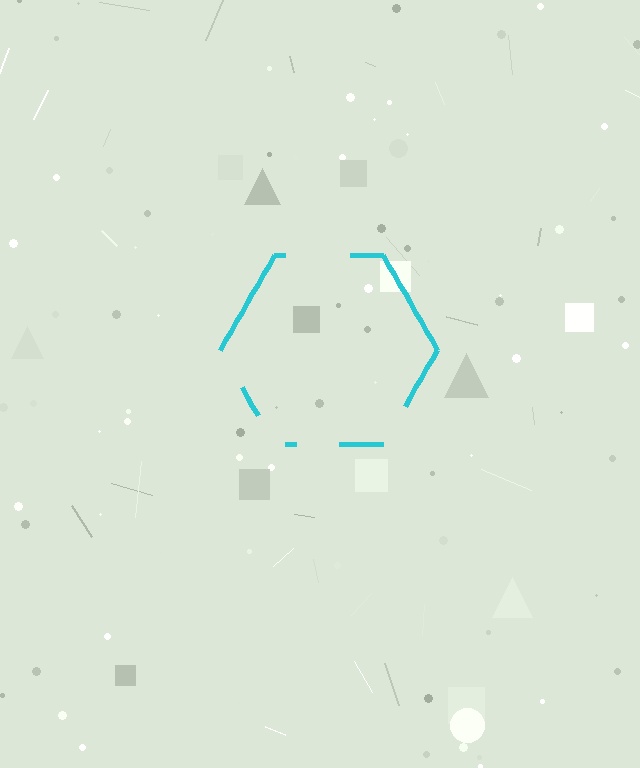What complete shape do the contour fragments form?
The contour fragments form a hexagon.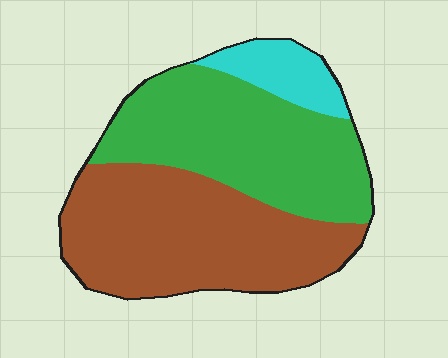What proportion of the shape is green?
Green covers 42% of the shape.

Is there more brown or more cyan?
Brown.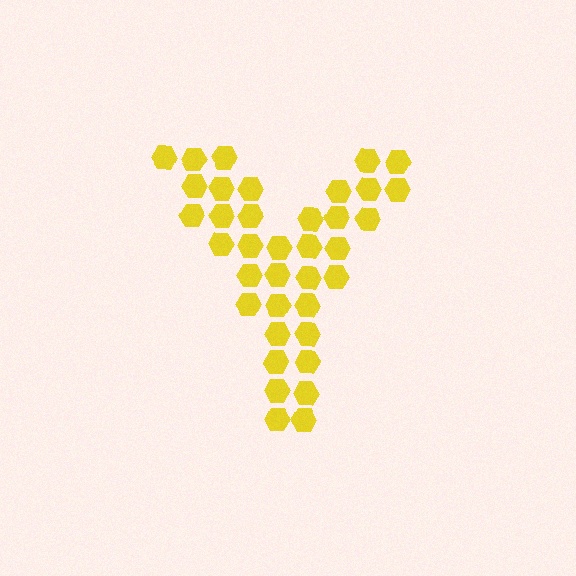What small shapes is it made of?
It is made of small hexagons.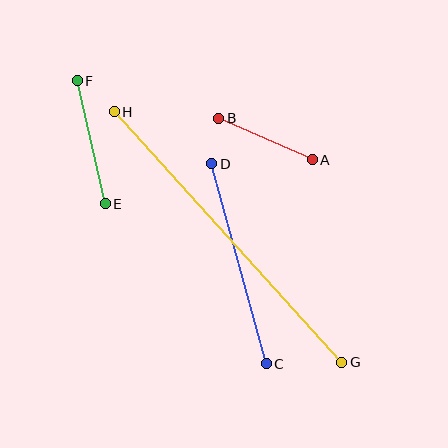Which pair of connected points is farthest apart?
Points G and H are farthest apart.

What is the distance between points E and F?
The distance is approximately 126 pixels.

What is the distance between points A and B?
The distance is approximately 102 pixels.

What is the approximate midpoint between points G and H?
The midpoint is at approximately (228, 237) pixels.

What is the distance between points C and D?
The distance is approximately 207 pixels.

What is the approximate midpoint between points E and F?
The midpoint is at approximately (91, 142) pixels.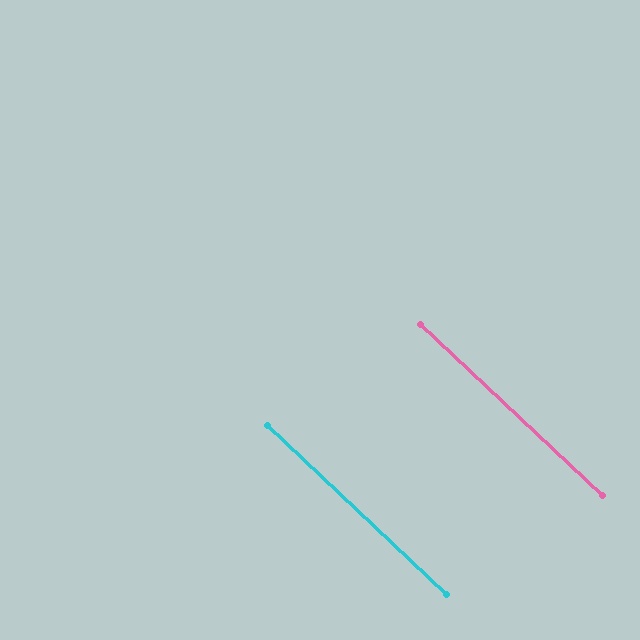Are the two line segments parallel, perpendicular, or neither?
Parallel — their directions differ by only 0.0°.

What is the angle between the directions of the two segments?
Approximately 0 degrees.